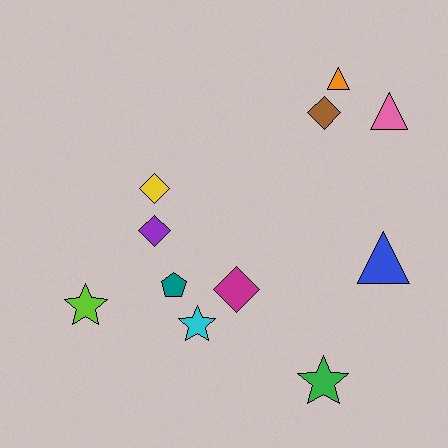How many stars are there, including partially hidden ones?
There are 3 stars.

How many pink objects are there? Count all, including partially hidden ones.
There is 1 pink object.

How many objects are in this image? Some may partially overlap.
There are 11 objects.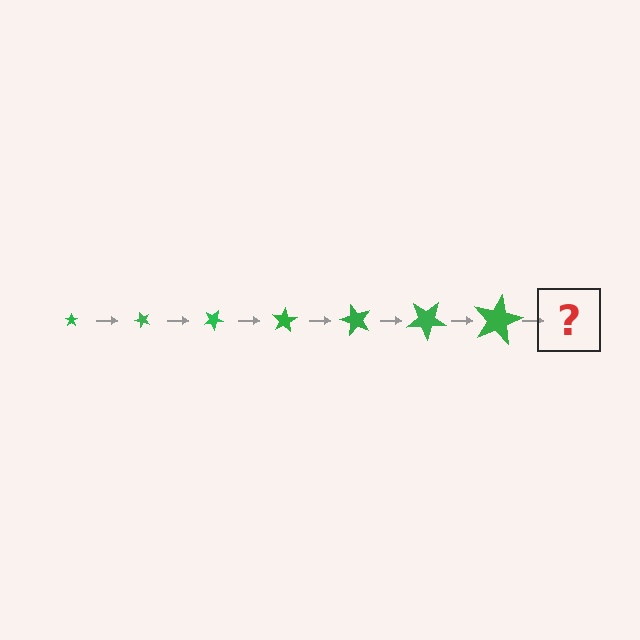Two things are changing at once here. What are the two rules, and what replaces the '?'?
The two rules are that the star grows larger each step and it rotates 50 degrees each step. The '?' should be a star, larger than the previous one and rotated 350 degrees from the start.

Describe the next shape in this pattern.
It should be a star, larger than the previous one and rotated 350 degrees from the start.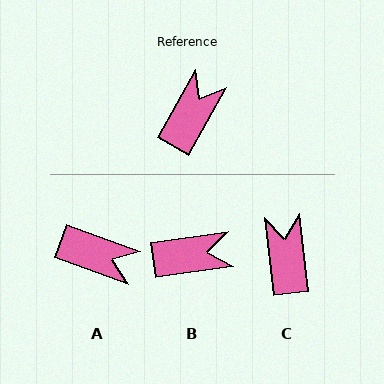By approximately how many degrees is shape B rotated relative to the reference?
Approximately 52 degrees clockwise.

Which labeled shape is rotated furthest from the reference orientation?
A, about 80 degrees away.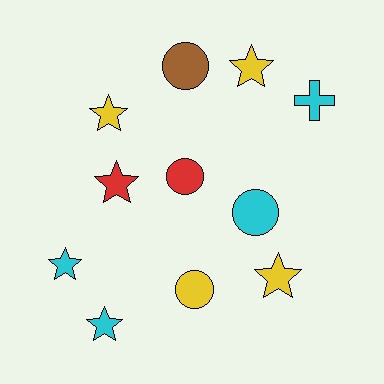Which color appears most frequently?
Yellow, with 4 objects.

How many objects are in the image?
There are 11 objects.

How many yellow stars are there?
There are 3 yellow stars.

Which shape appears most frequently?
Star, with 6 objects.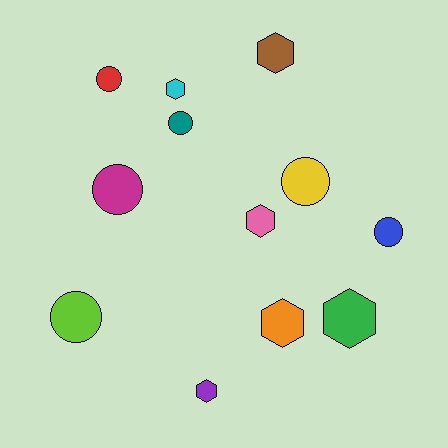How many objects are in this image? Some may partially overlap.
There are 12 objects.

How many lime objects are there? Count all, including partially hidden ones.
There is 1 lime object.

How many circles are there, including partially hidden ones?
There are 6 circles.